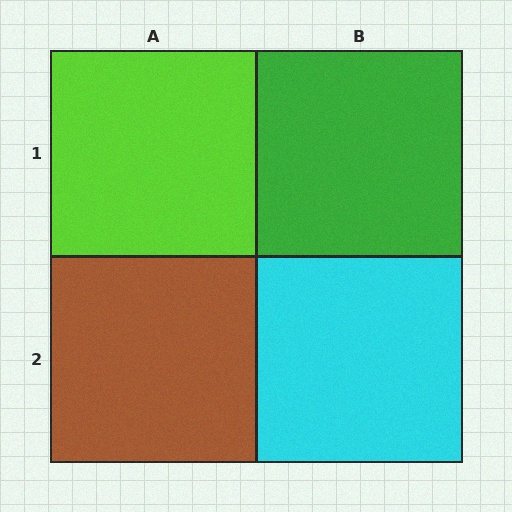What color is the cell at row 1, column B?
Green.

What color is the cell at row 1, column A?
Lime.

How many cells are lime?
1 cell is lime.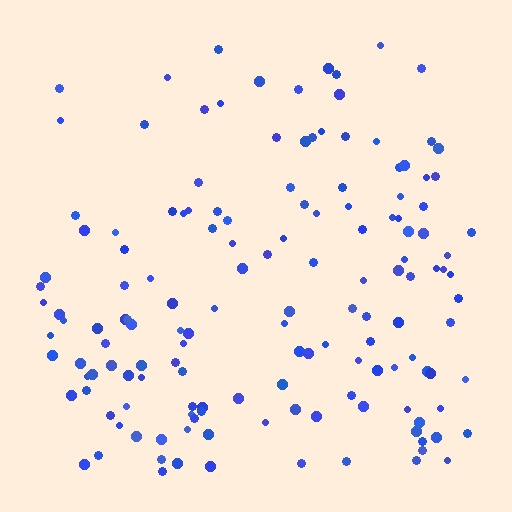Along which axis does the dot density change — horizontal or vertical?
Vertical.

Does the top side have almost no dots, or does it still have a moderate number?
Still a moderate number, just noticeably fewer than the bottom.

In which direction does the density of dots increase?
From top to bottom, with the bottom side densest.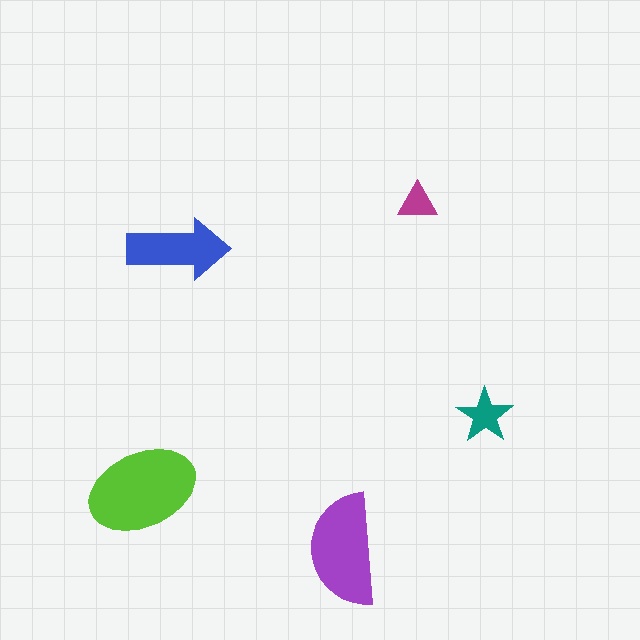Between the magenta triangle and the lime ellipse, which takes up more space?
The lime ellipse.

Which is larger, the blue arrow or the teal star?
The blue arrow.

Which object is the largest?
The lime ellipse.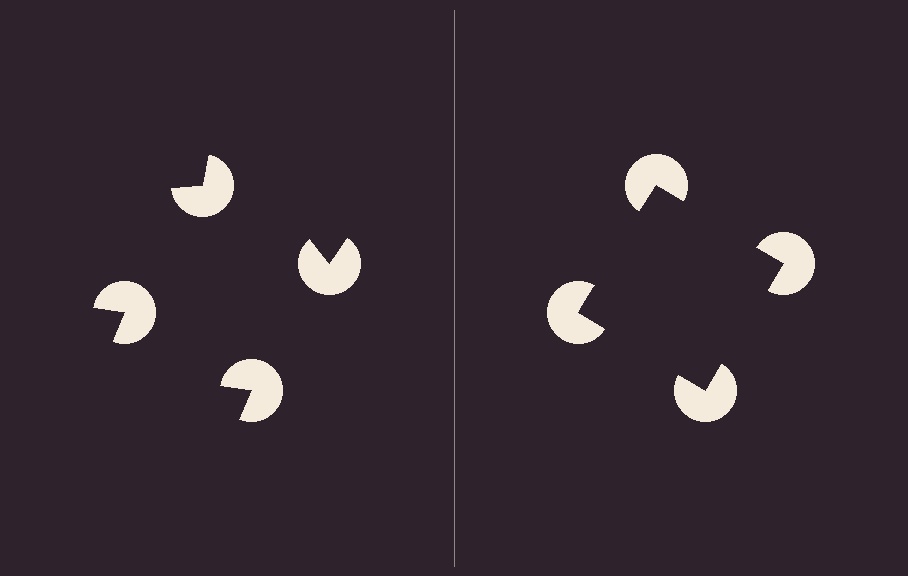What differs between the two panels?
The pac-man discs are positioned identically on both sides; only the wedge orientations differ. On the right they align to a square; on the left they are misaligned.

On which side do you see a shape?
An illusory square appears on the right side. On the left side the wedge cuts are rotated, so no coherent shape forms.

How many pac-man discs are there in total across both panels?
8 — 4 on each side.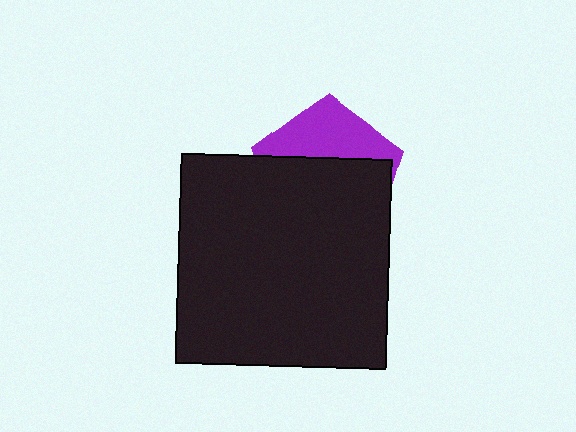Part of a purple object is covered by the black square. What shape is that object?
It is a pentagon.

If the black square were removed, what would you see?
You would see the complete purple pentagon.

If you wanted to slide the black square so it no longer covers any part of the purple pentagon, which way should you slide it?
Slide it down — that is the most direct way to separate the two shapes.